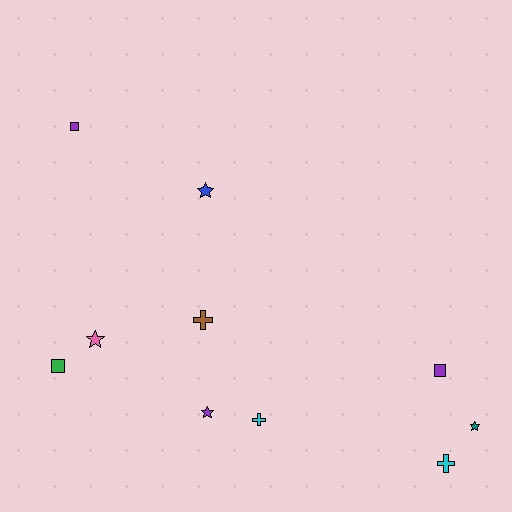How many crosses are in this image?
There are 3 crosses.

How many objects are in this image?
There are 10 objects.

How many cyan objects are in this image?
There are 2 cyan objects.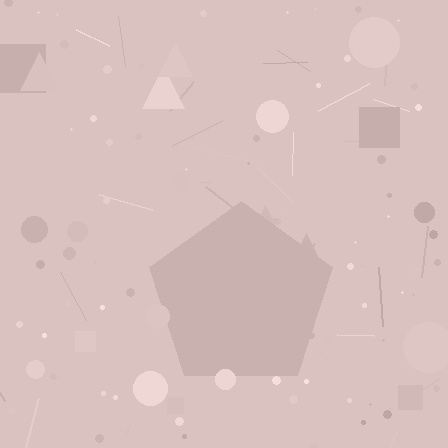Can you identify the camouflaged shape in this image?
The camouflaged shape is a pentagon.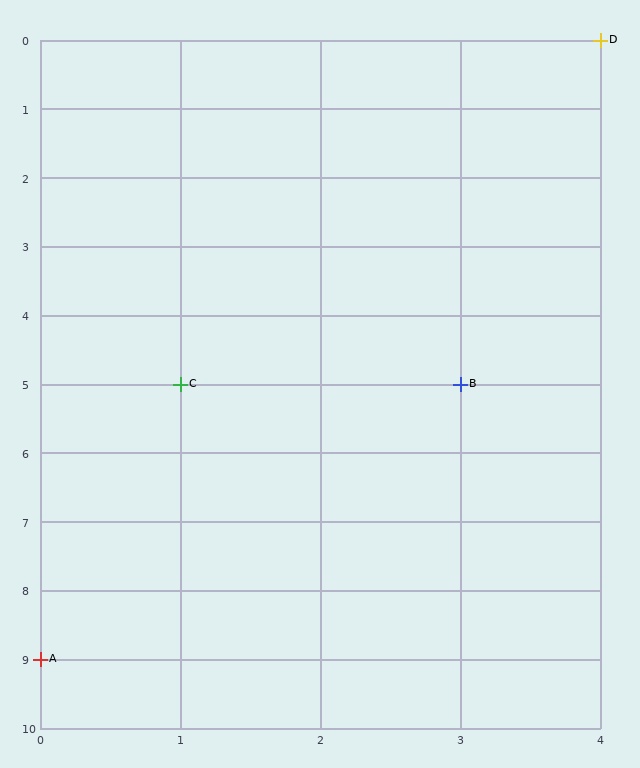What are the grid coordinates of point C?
Point C is at grid coordinates (1, 5).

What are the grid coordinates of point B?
Point B is at grid coordinates (3, 5).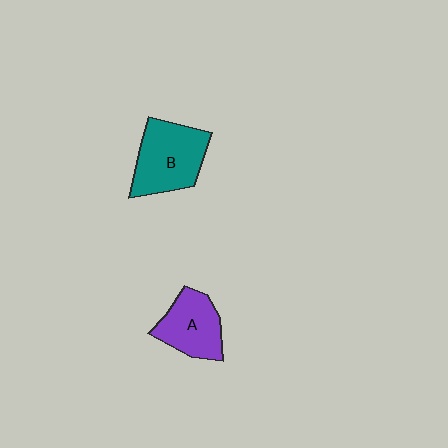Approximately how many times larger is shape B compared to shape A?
Approximately 1.3 times.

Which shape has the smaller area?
Shape A (purple).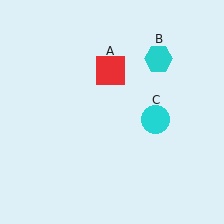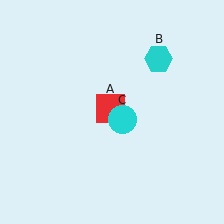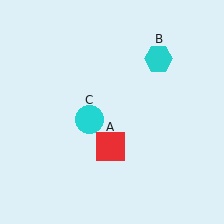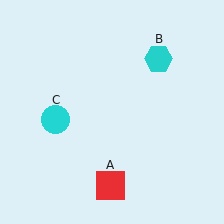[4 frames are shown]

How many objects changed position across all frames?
2 objects changed position: red square (object A), cyan circle (object C).